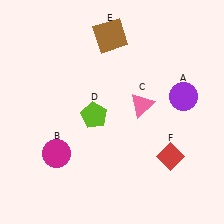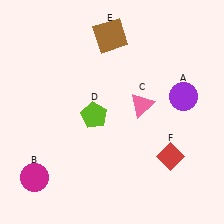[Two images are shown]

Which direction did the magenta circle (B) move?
The magenta circle (B) moved down.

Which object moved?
The magenta circle (B) moved down.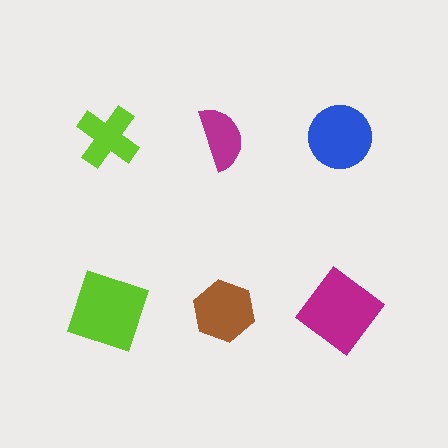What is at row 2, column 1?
A lime square.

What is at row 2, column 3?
A magenta diamond.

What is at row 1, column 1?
A lime cross.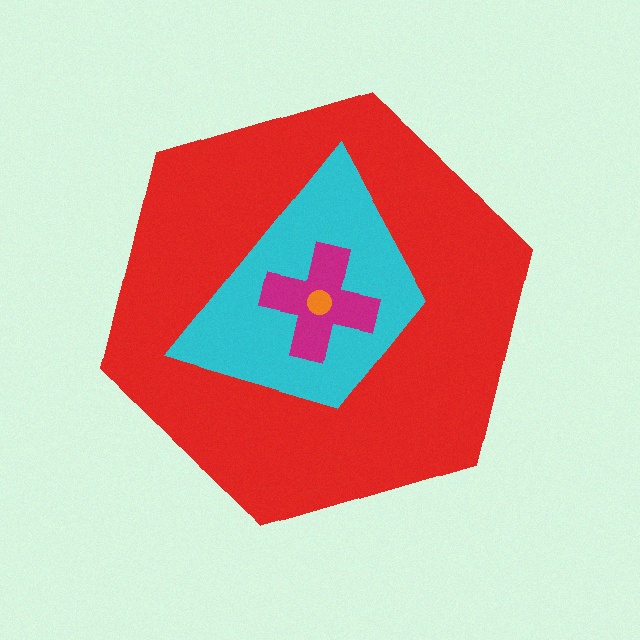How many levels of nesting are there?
4.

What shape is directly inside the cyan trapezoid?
The magenta cross.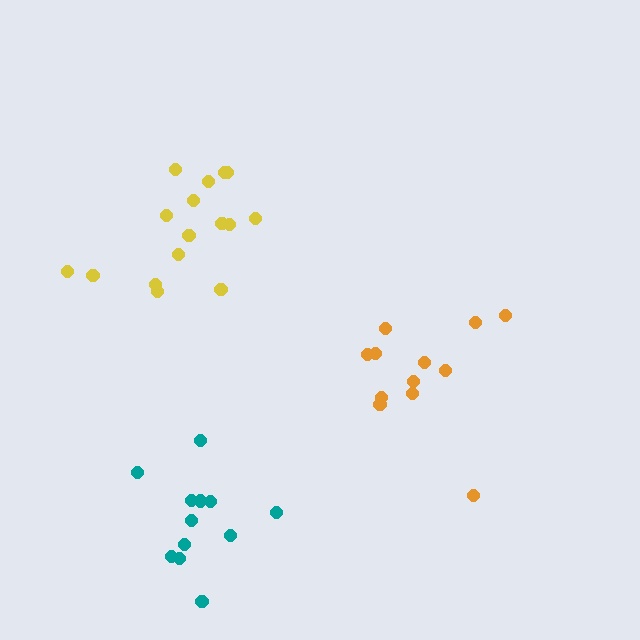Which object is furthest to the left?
The yellow cluster is leftmost.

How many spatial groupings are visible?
There are 3 spatial groupings.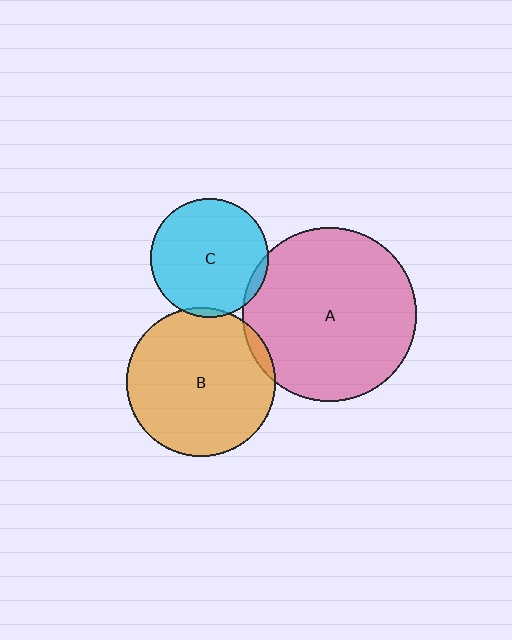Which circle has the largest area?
Circle A (pink).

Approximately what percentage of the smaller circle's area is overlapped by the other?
Approximately 5%.